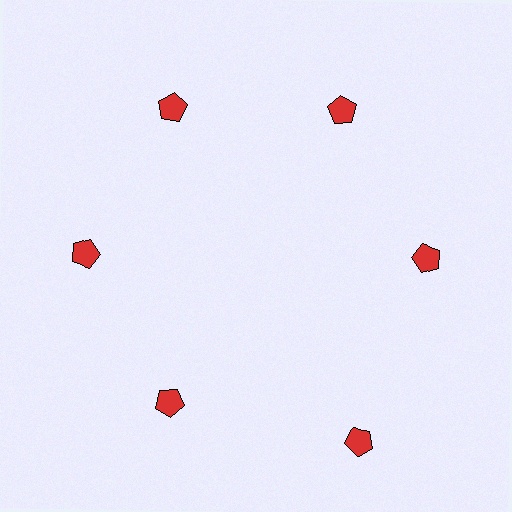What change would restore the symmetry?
The symmetry would be restored by moving it inward, back onto the ring so that all 6 pentagons sit at equal angles and equal distance from the center.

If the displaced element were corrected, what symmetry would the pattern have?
It would have 6-fold rotational symmetry — the pattern would map onto itself every 60 degrees.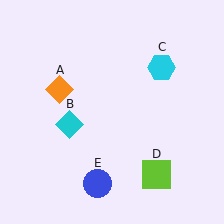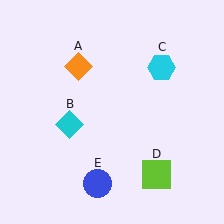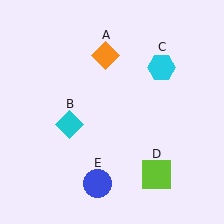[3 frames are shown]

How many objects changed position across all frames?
1 object changed position: orange diamond (object A).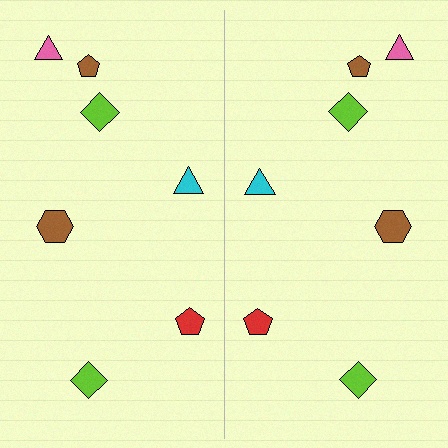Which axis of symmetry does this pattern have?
The pattern has a vertical axis of symmetry running through the center of the image.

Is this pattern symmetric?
Yes, this pattern has bilateral (reflection) symmetry.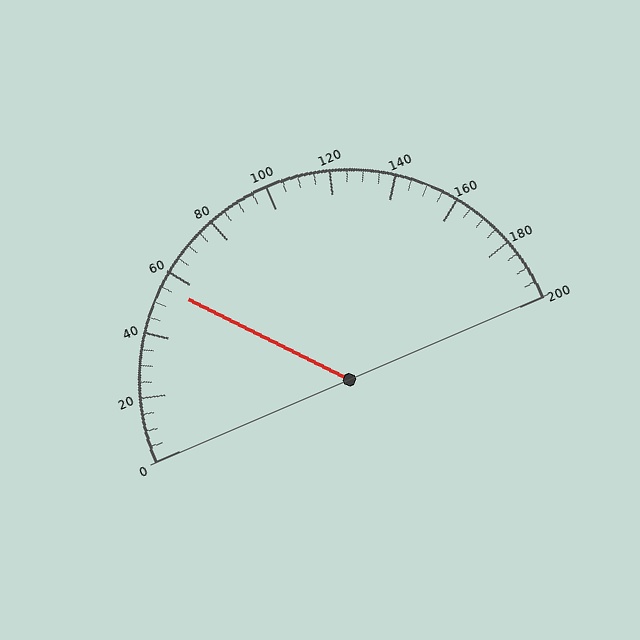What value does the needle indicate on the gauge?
The needle indicates approximately 55.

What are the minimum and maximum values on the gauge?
The gauge ranges from 0 to 200.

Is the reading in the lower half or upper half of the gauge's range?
The reading is in the lower half of the range (0 to 200).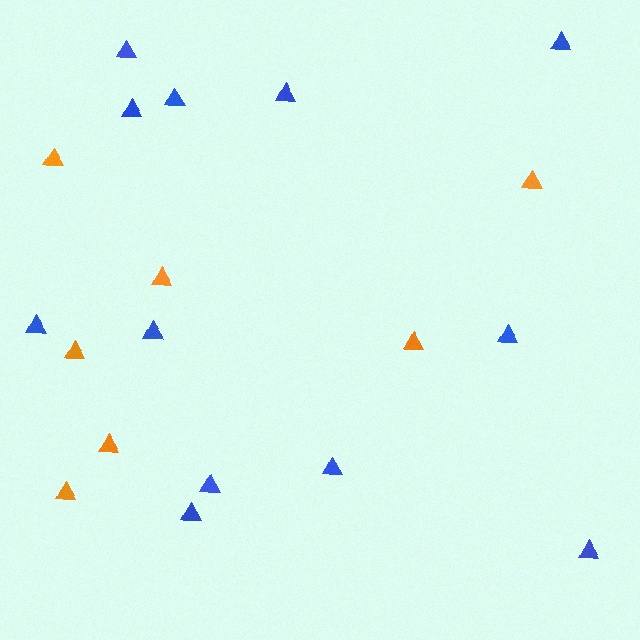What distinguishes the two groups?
There are 2 groups: one group of blue triangles (12) and one group of orange triangles (7).